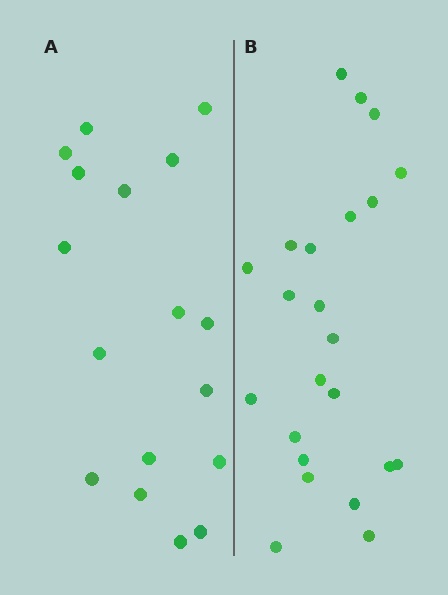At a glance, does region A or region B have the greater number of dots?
Region B (the right region) has more dots.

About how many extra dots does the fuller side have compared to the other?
Region B has about 6 more dots than region A.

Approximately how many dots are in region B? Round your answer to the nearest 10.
About 20 dots. (The exact count is 23, which rounds to 20.)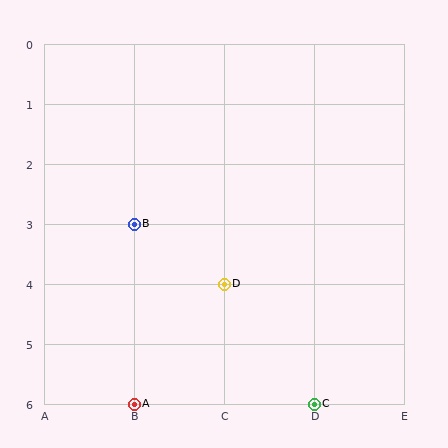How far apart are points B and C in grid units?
Points B and C are 2 columns and 3 rows apart (about 3.6 grid units diagonally).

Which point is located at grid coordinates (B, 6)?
Point A is at (B, 6).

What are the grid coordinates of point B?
Point B is at grid coordinates (B, 3).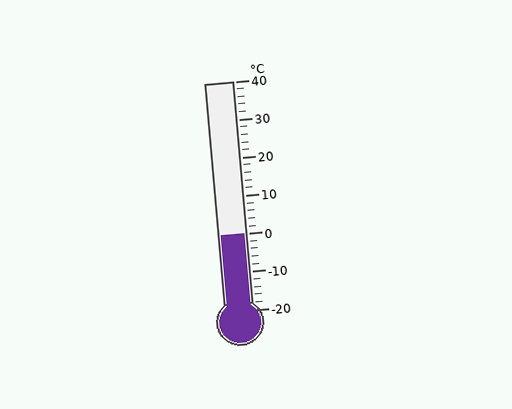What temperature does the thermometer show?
The thermometer shows approximately 0°C.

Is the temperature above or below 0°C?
The temperature is at 0°C.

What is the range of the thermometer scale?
The thermometer scale ranges from -20°C to 40°C.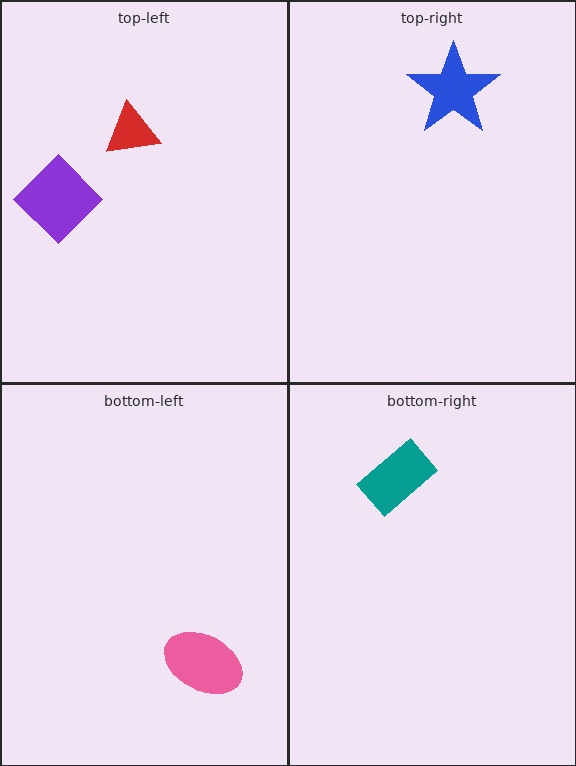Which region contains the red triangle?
The top-left region.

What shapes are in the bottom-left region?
The pink ellipse.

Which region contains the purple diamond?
The top-left region.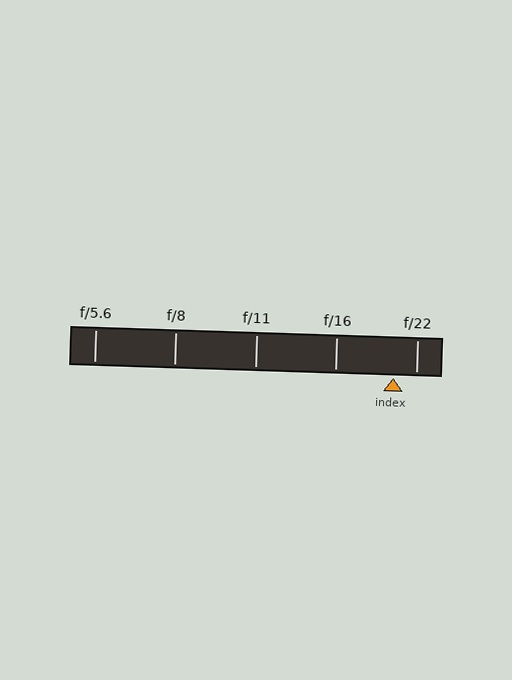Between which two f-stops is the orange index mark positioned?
The index mark is between f/16 and f/22.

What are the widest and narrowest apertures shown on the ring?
The widest aperture shown is f/5.6 and the narrowest is f/22.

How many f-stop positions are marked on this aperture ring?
There are 5 f-stop positions marked.